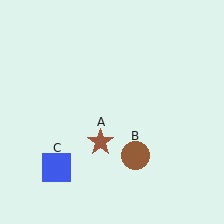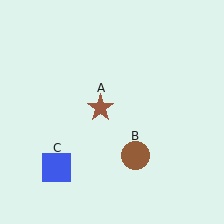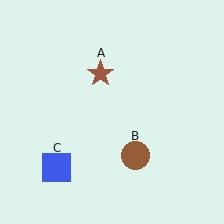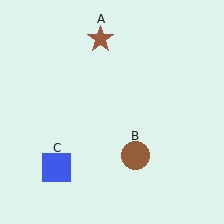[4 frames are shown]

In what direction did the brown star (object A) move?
The brown star (object A) moved up.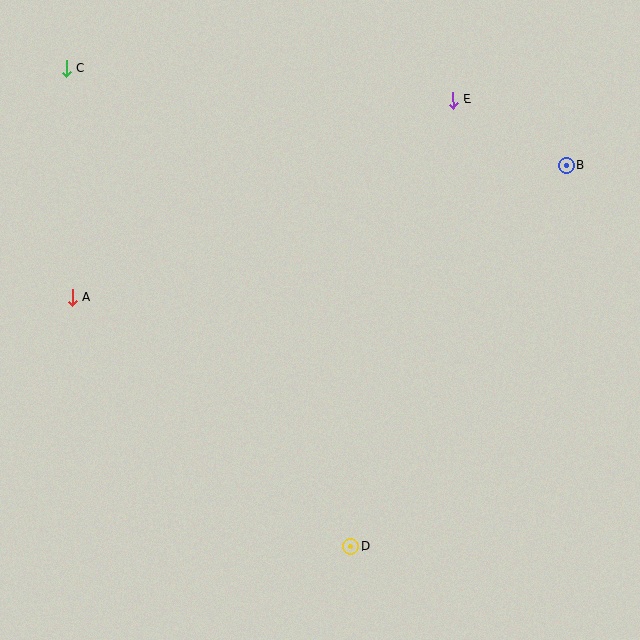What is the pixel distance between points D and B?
The distance between D and B is 438 pixels.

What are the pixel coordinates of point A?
Point A is at (72, 298).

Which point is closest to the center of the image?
Point D at (350, 547) is closest to the center.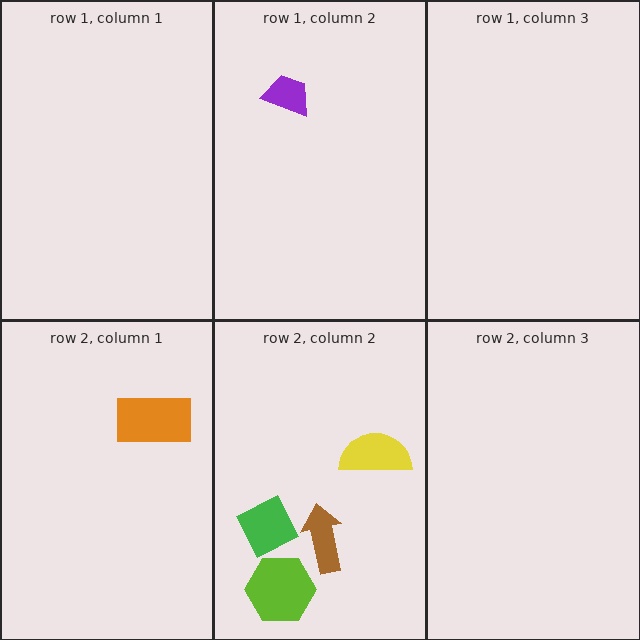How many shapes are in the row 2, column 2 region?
4.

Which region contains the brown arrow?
The row 2, column 2 region.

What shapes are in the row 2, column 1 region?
The orange rectangle.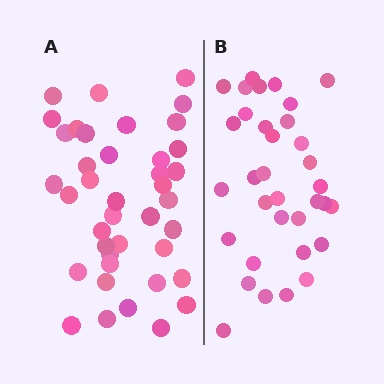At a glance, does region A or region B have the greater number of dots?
Region A (the left region) has more dots.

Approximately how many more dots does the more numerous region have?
Region A has about 6 more dots than region B.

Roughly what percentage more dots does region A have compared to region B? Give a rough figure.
About 20% more.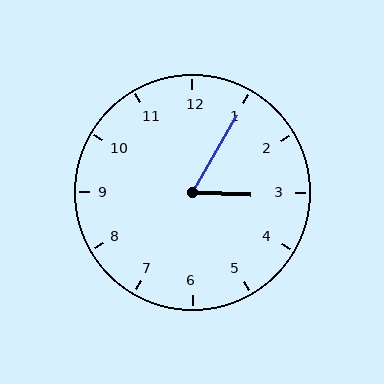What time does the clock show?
3:05.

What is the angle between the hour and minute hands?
Approximately 62 degrees.